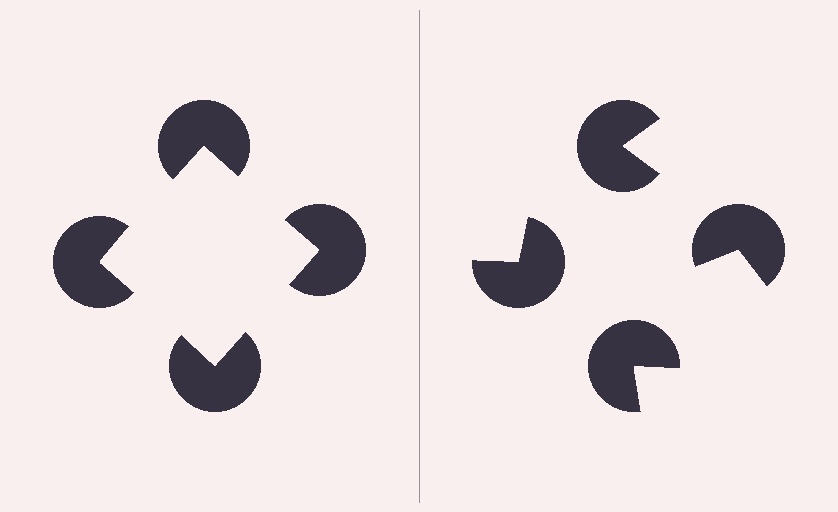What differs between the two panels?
The pac-man discs are positioned identically on both sides; only the wedge orientations differ. On the left they align to a square; on the right they are misaligned.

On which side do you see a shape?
An illusory square appears on the left side. On the right side the wedge cuts are rotated, so no coherent shape forms.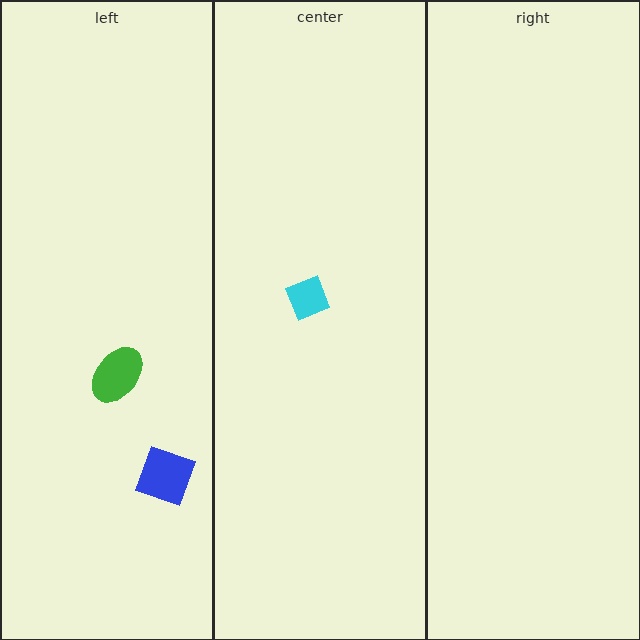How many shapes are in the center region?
1.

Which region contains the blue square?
The left region.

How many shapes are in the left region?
2.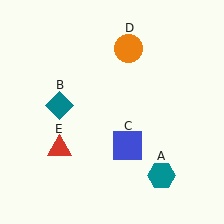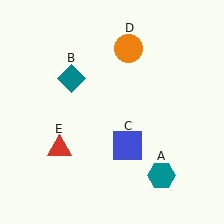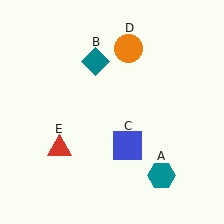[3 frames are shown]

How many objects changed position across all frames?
1 object changed position: teal diamond (object B).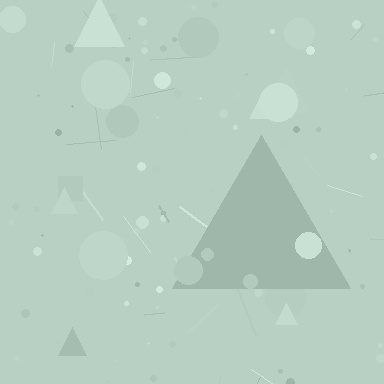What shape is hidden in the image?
A triangle is hidden in the image.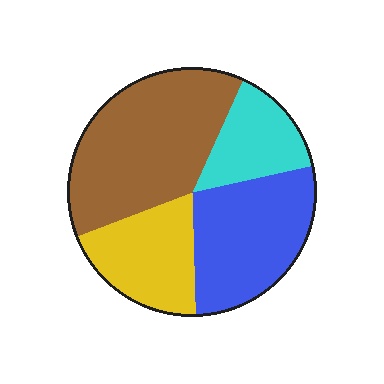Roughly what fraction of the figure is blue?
Blue covers around 30% of the figure.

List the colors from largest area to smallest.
From largest to smallest: brown, blue, yellow, cyan.